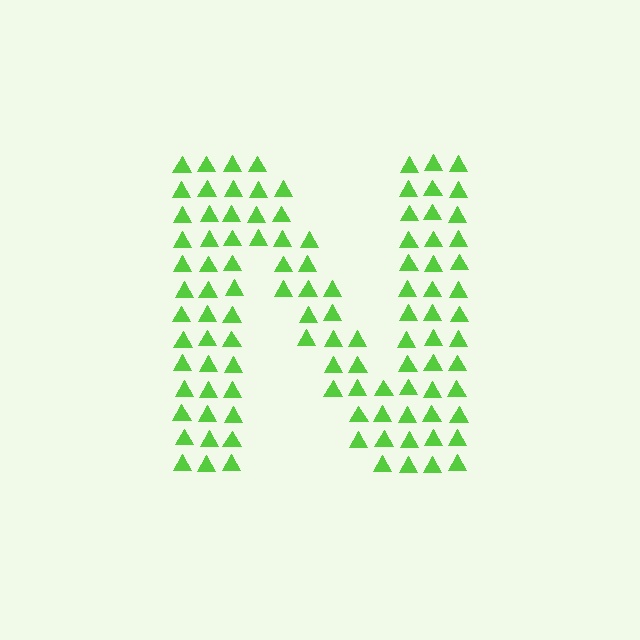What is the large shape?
The large shape is the letter N.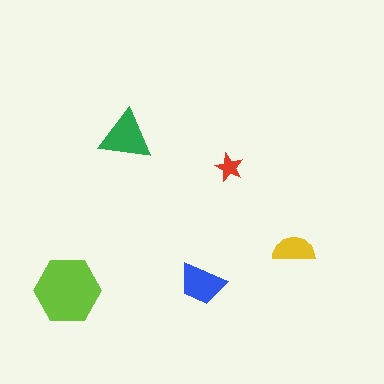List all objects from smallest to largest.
The red star, the yellow semicircle, the blue trapezoid, the green triangle, the lime hexagon.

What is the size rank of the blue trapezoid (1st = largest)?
3rd.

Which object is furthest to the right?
The yellow semicircle is rightmost.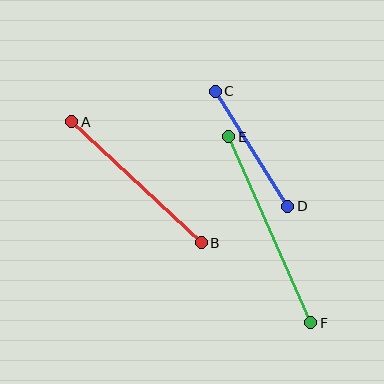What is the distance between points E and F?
The distance is approximately 203 pixels.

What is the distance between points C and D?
The distance is approximately 136 pixels.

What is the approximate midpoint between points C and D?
The midpoint is at approximately (251, 149) pixels.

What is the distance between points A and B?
The distance is approximately 177 pixels.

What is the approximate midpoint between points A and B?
The midpoint is at approximately (136, 182) pixels.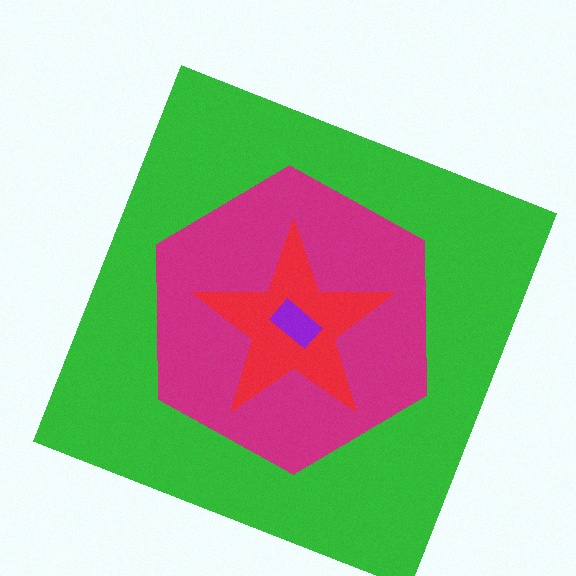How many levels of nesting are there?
4.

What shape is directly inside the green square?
The magenta hexagon.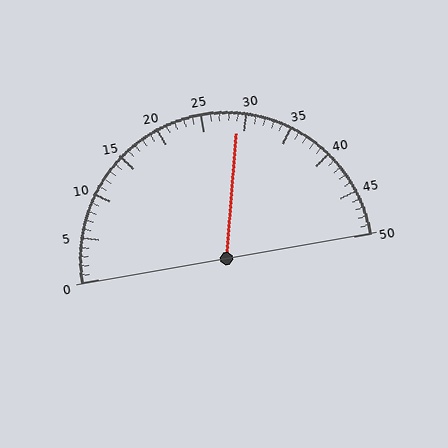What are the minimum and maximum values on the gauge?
The gauge ranges from 0 to 50.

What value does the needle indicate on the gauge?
The needle indicates approximately 29.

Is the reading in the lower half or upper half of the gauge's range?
The reading is in the upper half of the range (0 to 50).